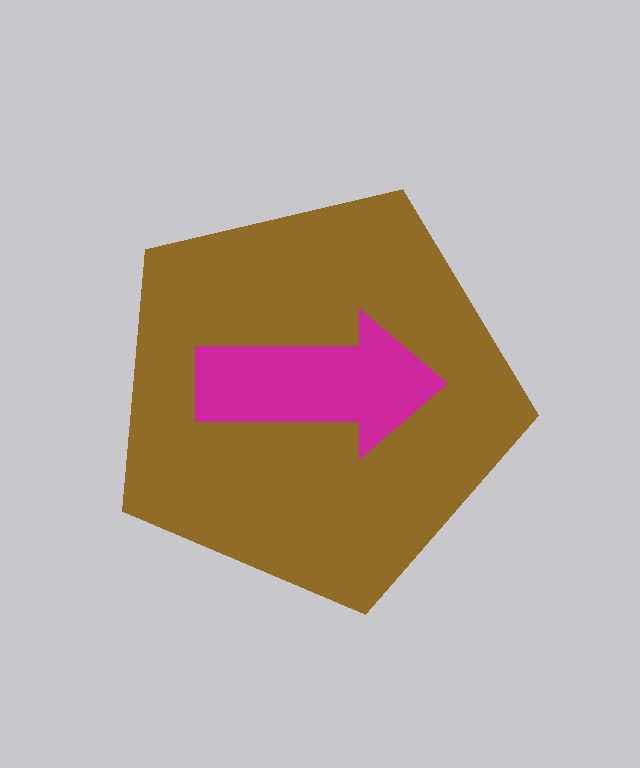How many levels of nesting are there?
2.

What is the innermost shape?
The magenta arrow.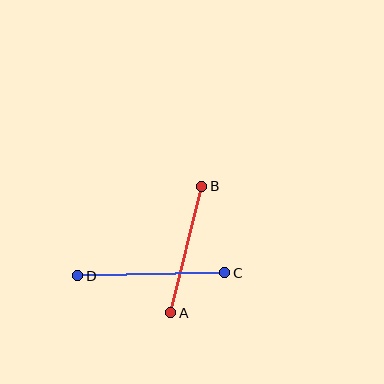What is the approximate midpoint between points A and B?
The midpoint is at approximately (186, 250) pixels.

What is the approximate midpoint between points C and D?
The midpoint is at approximately (151, 274) pixels.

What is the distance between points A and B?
The distance is approximately 131 pixels.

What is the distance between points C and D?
The distance is approximately 147 pixels.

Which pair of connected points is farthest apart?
Points C and D are farthest apart.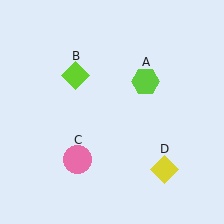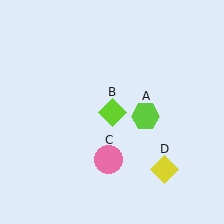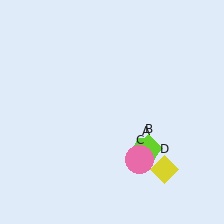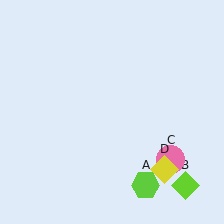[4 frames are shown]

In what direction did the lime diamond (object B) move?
The lime diamond (object B) moved down and to the right.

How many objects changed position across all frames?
3 objects changed position: lime hexagon (object A), lime diamond (object B), pink circle (object C).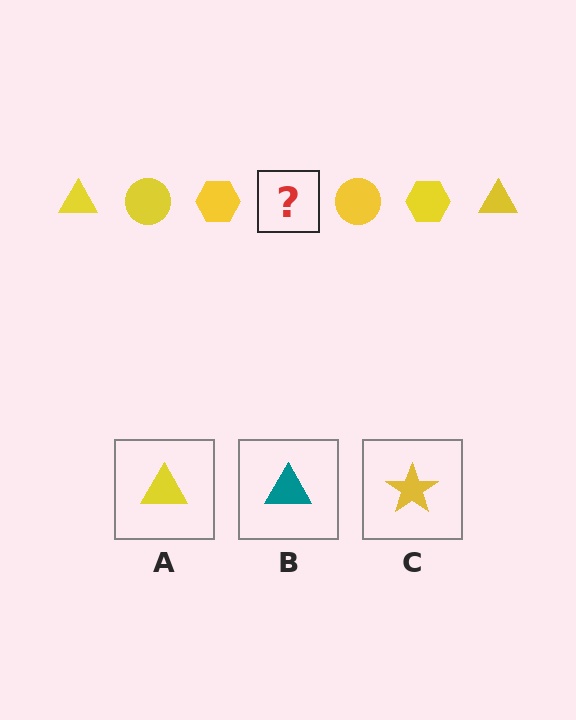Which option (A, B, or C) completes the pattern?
A.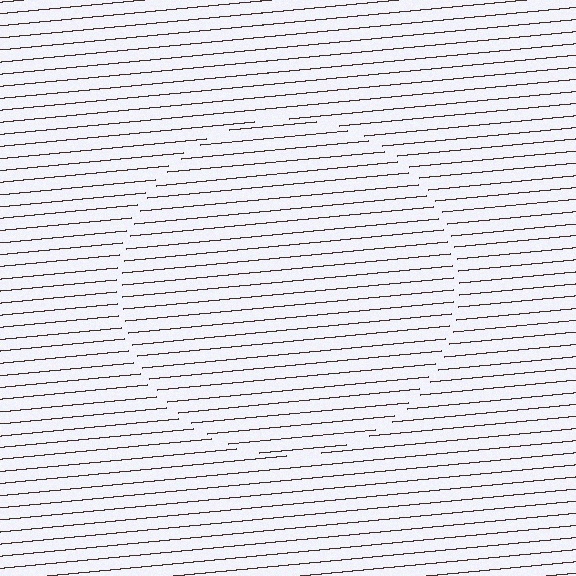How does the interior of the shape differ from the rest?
The interior of the shape contains the same grating, shifted by half a period — the contour is defined by the phase discontinuity where line-ends from the inner and outer gratings abut.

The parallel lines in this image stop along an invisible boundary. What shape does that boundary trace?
An illusory circle. The interior of the shape contains the same grating, shifted by half a period — the contour is defined by the phase discontinuity where line-ends from the inner and outer gratings abut.